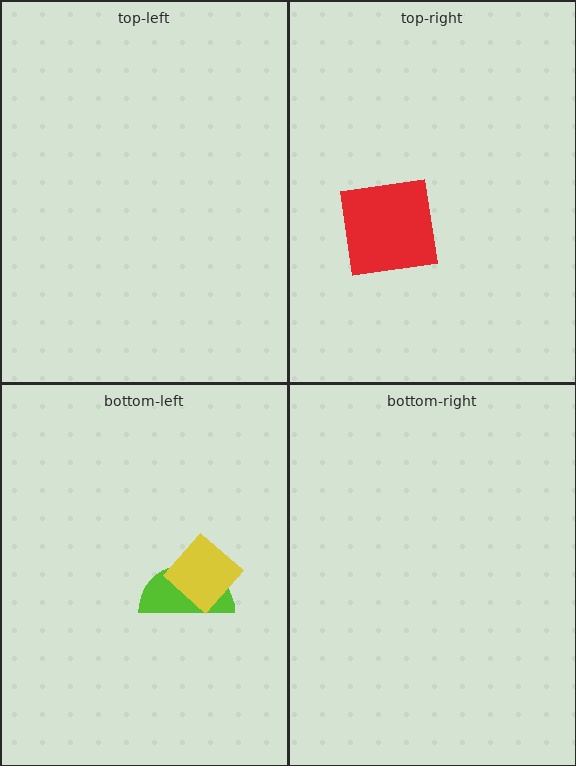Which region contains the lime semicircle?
The bottom-left region.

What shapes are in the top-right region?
The red square.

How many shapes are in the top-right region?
1.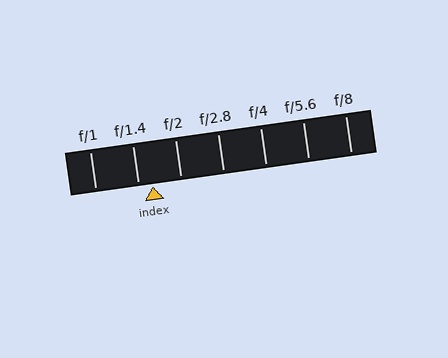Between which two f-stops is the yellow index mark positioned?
The index mark is between f/1.4 and f/2.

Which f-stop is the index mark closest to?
The index mark is closest to f/1.4.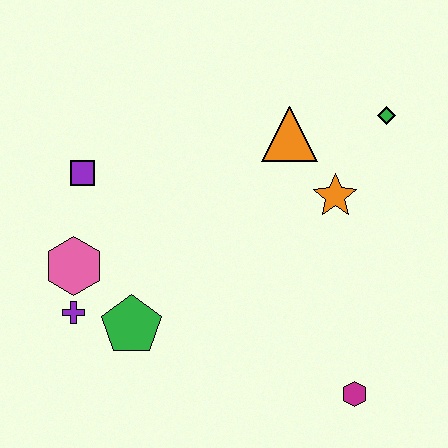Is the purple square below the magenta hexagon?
No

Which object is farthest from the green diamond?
The purple cross is farthest from the green diamond.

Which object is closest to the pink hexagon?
The purple cross is closest to the pink hexagon.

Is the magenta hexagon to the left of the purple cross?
No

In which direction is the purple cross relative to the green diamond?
The purple cross is to the left of the green diamond.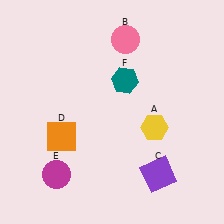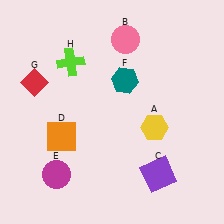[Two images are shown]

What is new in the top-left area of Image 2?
A red diamond (G) was added in the top-left area of Image 2.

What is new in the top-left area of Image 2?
A lime cross (H) was added in the top-left area of Image 2.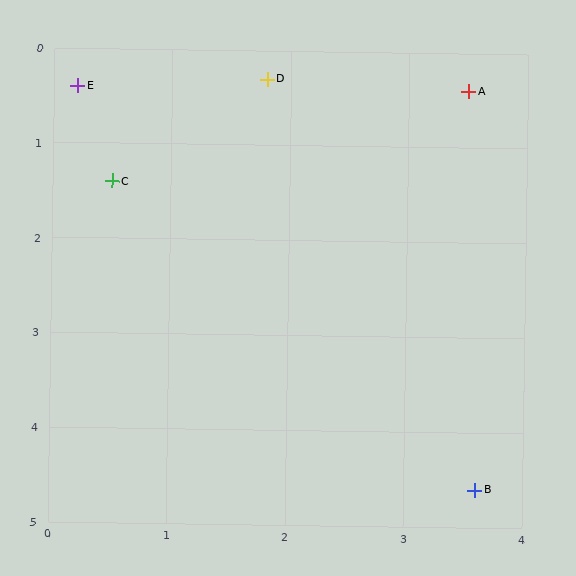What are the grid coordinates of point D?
Point D is at approximately (1.8, 0.3).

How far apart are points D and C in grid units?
Points D and C are about 1.7 grid units apart.